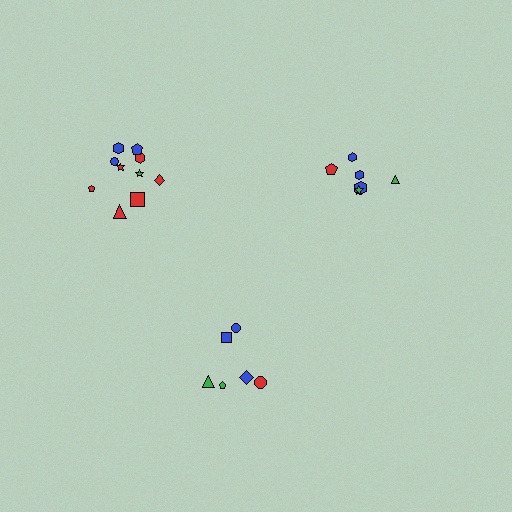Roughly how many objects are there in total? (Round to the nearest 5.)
Roughly 20 objects in total.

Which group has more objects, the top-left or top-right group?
The top-left group.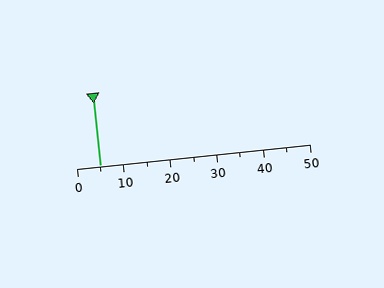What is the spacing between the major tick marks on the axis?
The major ticks are spaced 10 apart.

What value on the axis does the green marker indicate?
The marker indicates approximately 5.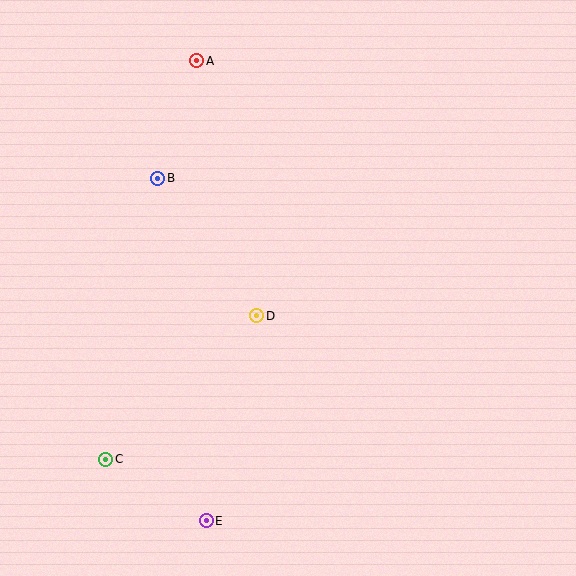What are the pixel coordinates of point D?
Point D is at (257, 316).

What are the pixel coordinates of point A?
Point A is at (197, 61).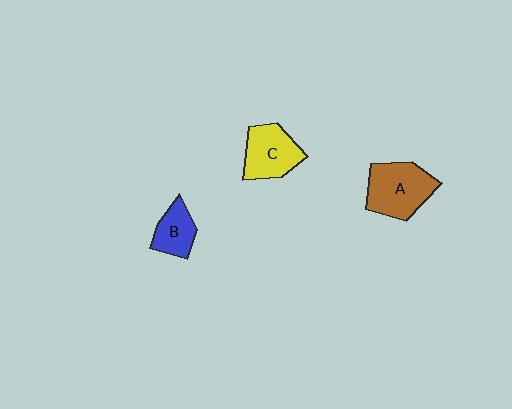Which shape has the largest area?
Shape A (brown).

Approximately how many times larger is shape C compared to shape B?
Approximately 1.5 times.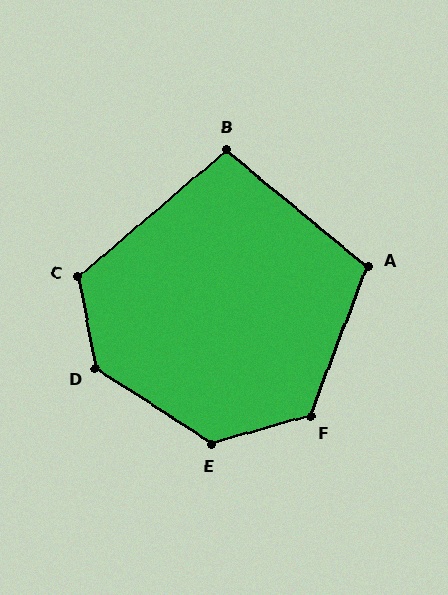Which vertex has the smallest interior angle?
B, at approximately 100 degrees.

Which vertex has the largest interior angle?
D, at approximately 133 degrees.